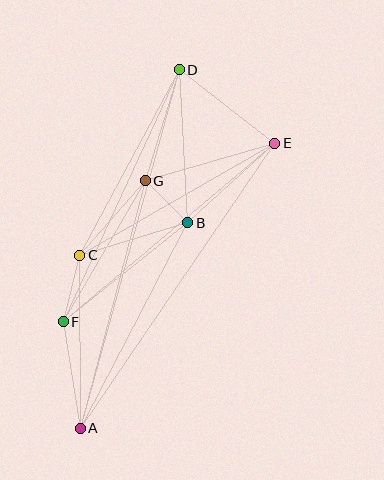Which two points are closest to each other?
Points B and G are closest to each other.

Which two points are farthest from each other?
Points A and D are farthest from each other.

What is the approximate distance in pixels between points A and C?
The distance between A and C is approximately 173 pixels.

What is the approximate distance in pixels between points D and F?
The distance between D and F is approximately 277 pixels.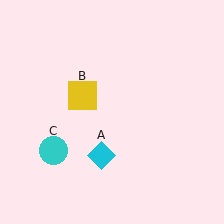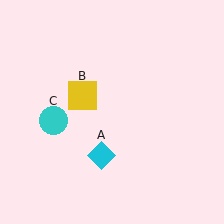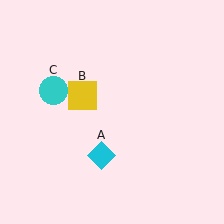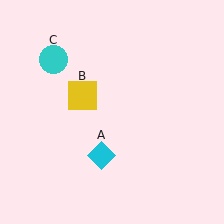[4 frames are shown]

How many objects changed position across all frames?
1 object changed position: cyan circle (object C).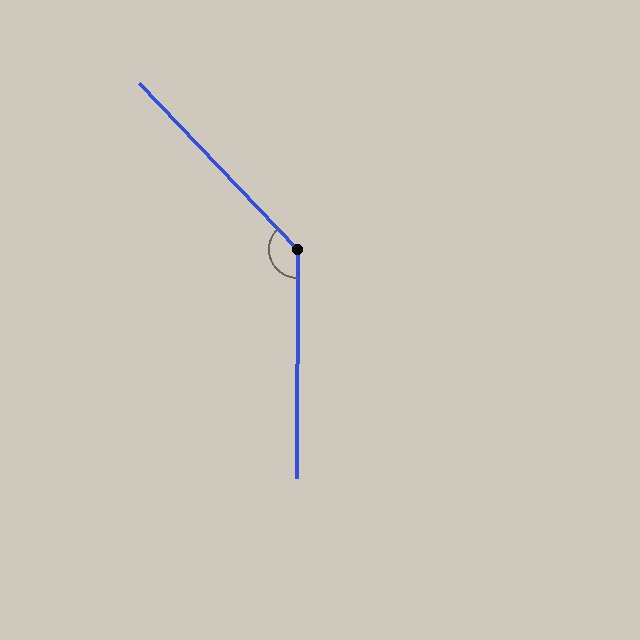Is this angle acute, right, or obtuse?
It is obtuse.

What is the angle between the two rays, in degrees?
Approximately 136 degrees.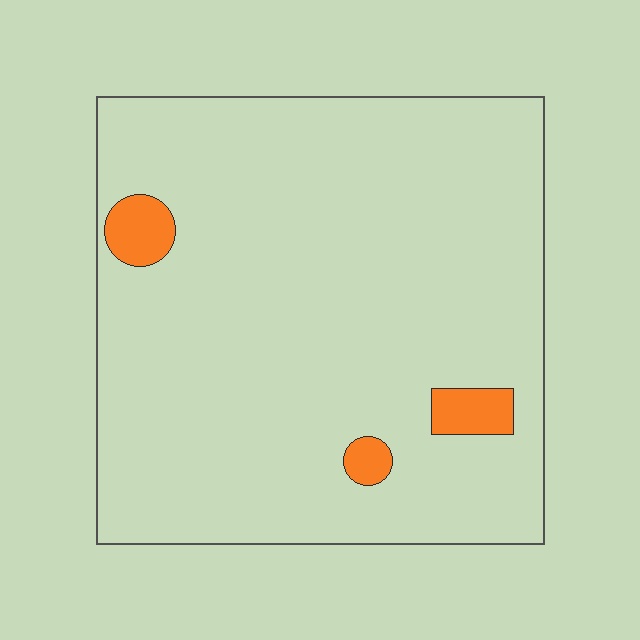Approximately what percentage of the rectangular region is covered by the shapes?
Approximately 5%.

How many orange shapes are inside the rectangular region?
3.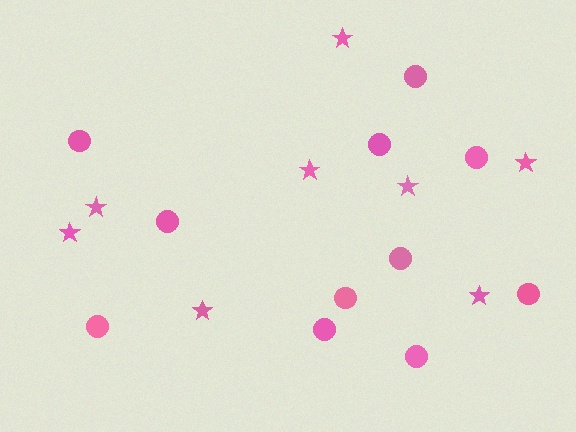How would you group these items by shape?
There are 2 groups: one group of stars (8) and one group of circles (11).